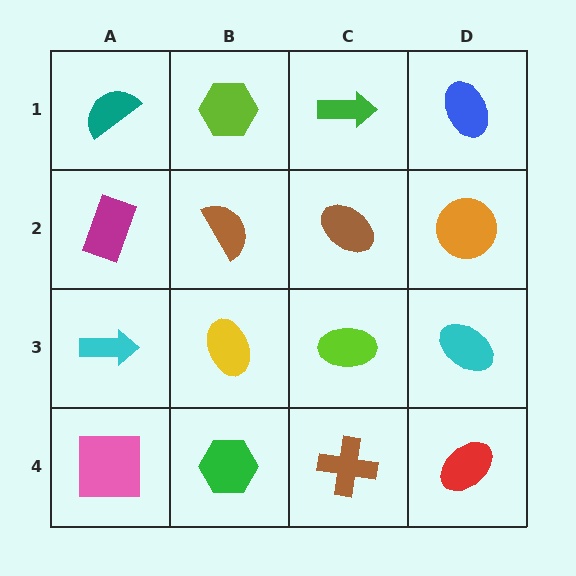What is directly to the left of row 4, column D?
A brown cross.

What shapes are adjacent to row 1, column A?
A magenta rectangle (row 2, column A), a lime hexagon (row 1, column B).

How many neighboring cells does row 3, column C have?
4.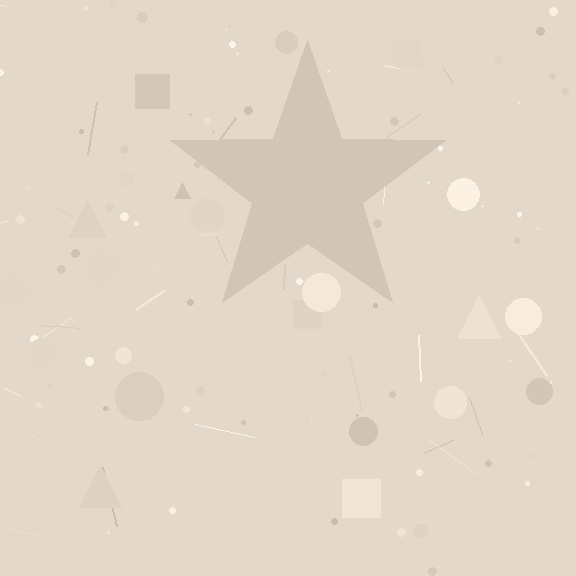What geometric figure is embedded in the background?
A star is embedded in the background.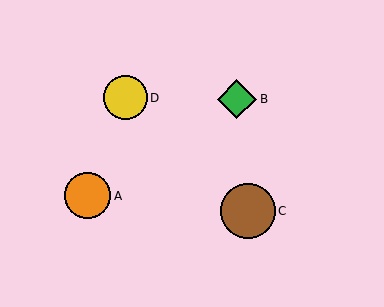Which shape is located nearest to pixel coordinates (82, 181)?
The orange circle (labeled A) at (88, 196) is nearest to that location.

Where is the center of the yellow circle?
The center of the yellow circle is at (125, 98).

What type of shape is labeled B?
Shape B is a green diamond.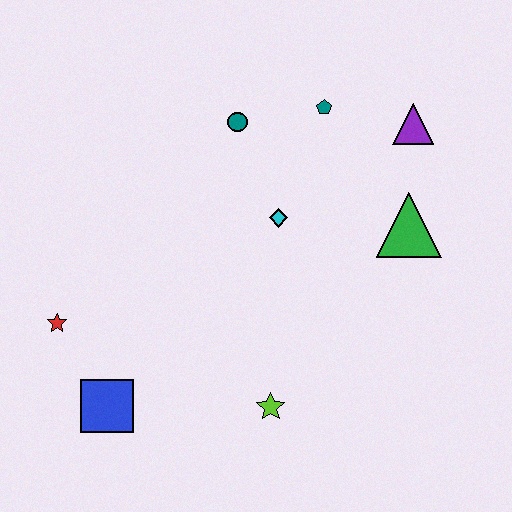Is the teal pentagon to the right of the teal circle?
Yes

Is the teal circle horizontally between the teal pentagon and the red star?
Yes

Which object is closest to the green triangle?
The purple triangle is closest to the green triangle.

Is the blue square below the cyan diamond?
Yes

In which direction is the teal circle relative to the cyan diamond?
The teal circle is above the cyan diamond.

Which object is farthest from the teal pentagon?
The blue square is farthest from the teal pentagon.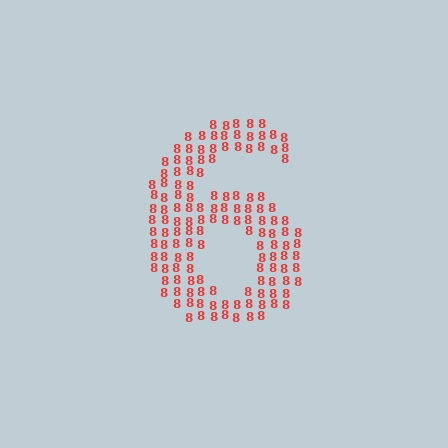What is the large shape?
The large shape is the digit 6.